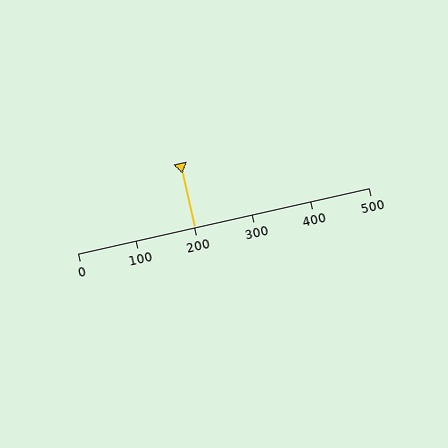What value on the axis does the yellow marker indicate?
The marker indicates approximately 200.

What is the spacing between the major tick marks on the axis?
The major ticks are spaced 100 apart.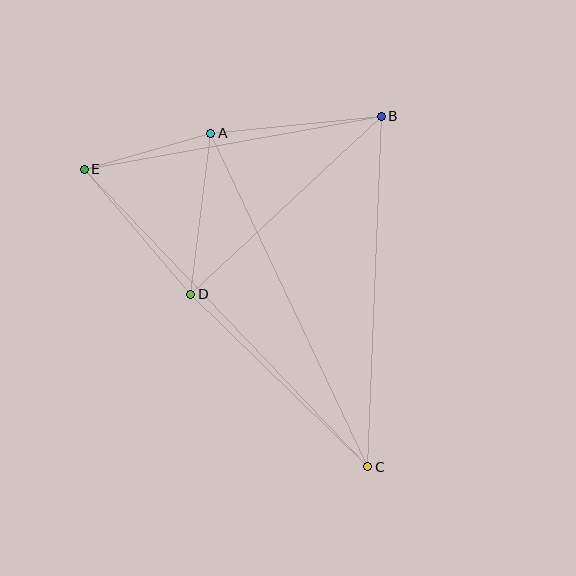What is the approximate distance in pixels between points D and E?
The distance between D and E is approximately 164 pixels.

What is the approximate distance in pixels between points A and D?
The distance between A and D is approximately 162 pixels.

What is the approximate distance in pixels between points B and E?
The distance between B and E is approximately 302 pixels.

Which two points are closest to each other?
Points A and E are closest to each other.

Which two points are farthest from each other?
Points C and E are farthest from each other.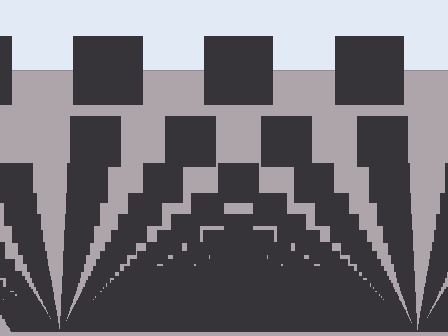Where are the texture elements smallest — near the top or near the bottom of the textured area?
Near the bottom.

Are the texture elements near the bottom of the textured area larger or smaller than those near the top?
Smaller. The gradient is inverted — elements near the bottom are smaller and denser.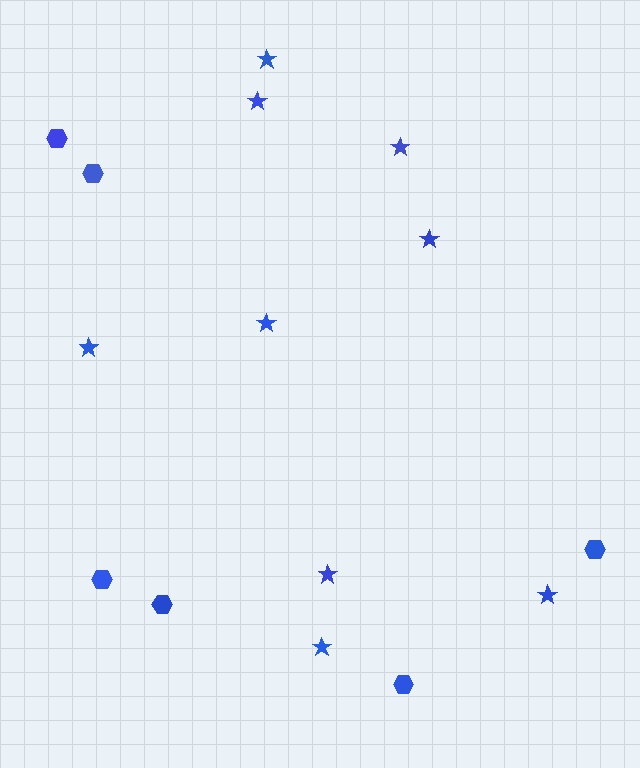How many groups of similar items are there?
There are 2 groups: one group of stars (9) and one group of hexagons (6).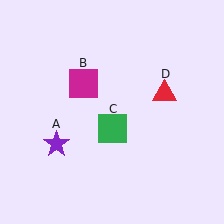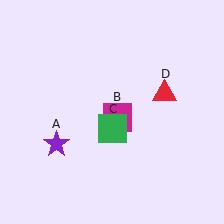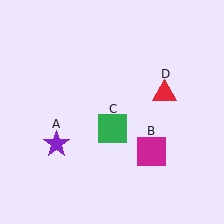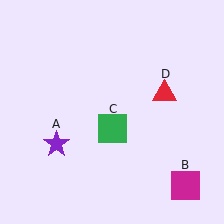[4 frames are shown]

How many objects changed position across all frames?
1 object changed position: magenta square (object B).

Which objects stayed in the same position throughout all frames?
Purple star (object A) and green square (object C) and red triangle (object D) remained stationary.